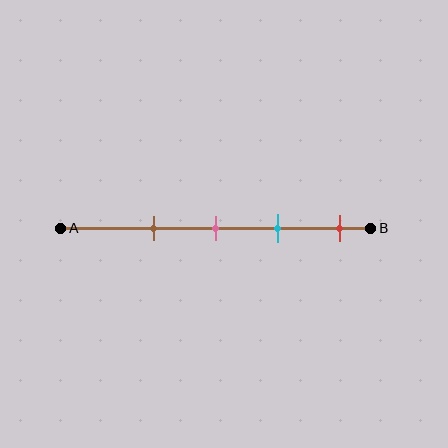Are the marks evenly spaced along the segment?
Yes, the marks are approximately evenly spaced.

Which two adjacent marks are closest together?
The pink and cyan marks are the closest adjacent pair.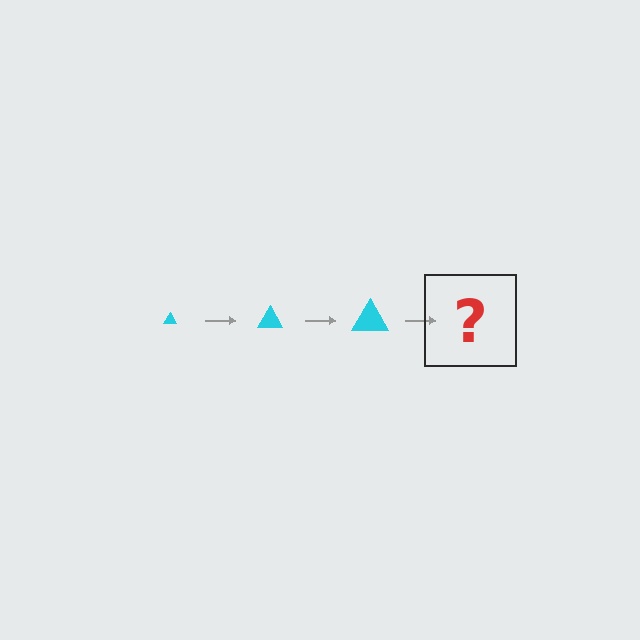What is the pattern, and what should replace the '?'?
The pattern is that the triangle gets progressively larger each step. The '?' should be a cyan triangle, larger than the previous one.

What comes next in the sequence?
The next element should be a cyan triangle, larger than the previous one.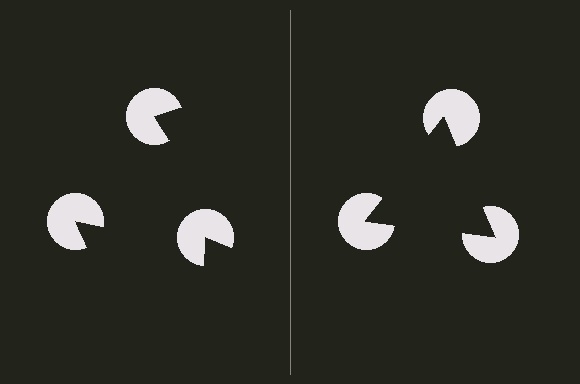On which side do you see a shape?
An illusory triangle appears on the right side. On the left side the wedge cuts are rotated, so no coherent shape forms.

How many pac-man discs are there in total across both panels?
6 — 3 on each side.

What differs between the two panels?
The pac-man discs are positioned identically on both sides; only the wedge orientations differ. On the right they align to a triangle; on the left they are misaligned.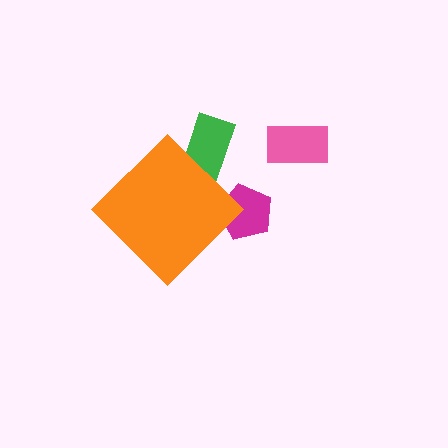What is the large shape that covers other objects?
An orange diamond.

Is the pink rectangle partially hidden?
No, the pink rectangle is fully visible.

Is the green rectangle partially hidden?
Yes, the green rectangle is partially hidden behind the orange diamond.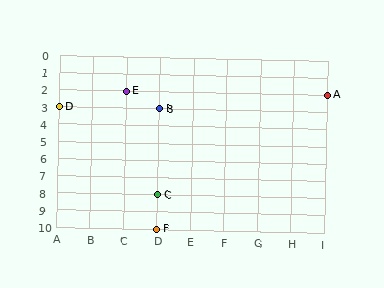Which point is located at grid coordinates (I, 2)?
Point A is at (I, 2).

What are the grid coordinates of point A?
Point A is at grid coordinates (I, 2).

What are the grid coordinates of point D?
Point D is at grid coordinates (A, 3).